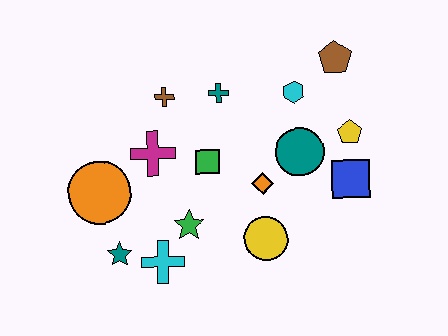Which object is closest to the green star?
The cyan cross is closest to the green star.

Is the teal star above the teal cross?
No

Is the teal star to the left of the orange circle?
No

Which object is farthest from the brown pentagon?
The teal star is farthest from the brown pentagon.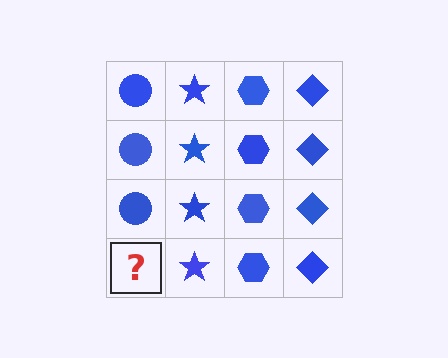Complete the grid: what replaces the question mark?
The question mark should be replaced with a blue circle.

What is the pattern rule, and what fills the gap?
The rule is that each column has a consistent shape. The gap should be filled with a blue circle.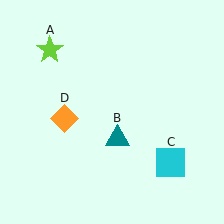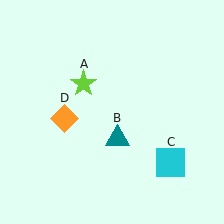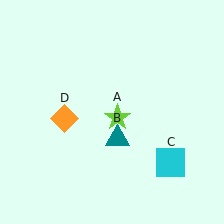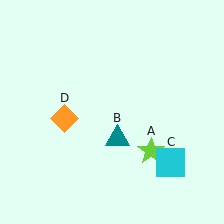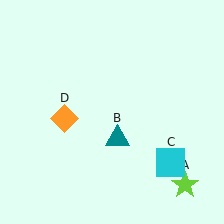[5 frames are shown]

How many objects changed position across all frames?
1 object changed position: lime star (object A).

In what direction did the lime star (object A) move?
The lime star (object A) moved down and to the right.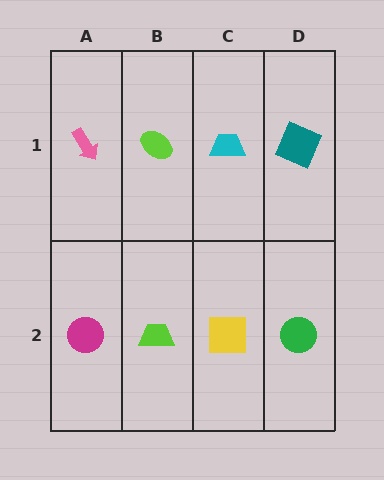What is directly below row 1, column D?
A green circle.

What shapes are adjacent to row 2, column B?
A lime ellipse (row 1, column B), a magenta circle (row 2, column A), a yellow square (row 2, column C).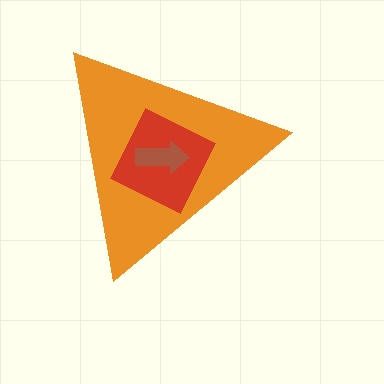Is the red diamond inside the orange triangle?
Yes.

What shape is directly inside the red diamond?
The brown arrow.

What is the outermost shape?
The orange triangle.